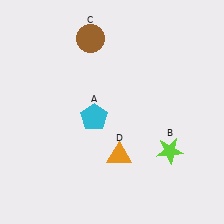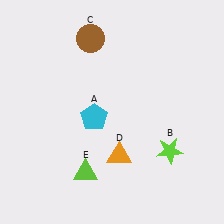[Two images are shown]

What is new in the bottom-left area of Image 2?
A lime triangle (E) was added in the bottom-left area of Image 2.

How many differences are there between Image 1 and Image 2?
There is 1 difference between the two images.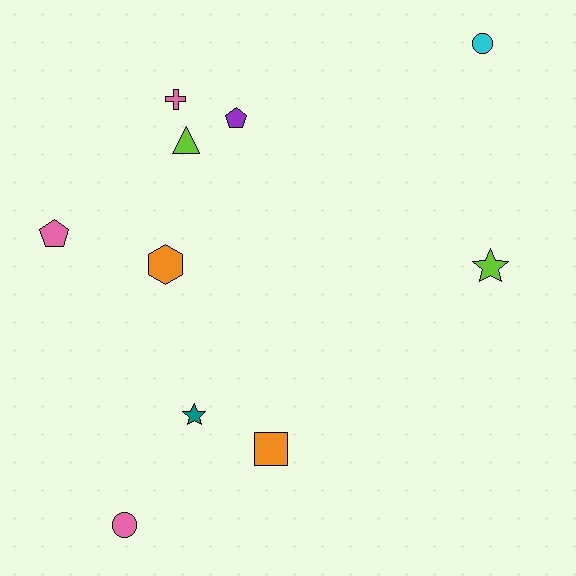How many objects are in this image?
There are 10 objects.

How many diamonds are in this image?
There are no diamonds.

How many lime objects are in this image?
There are 2 lime objects.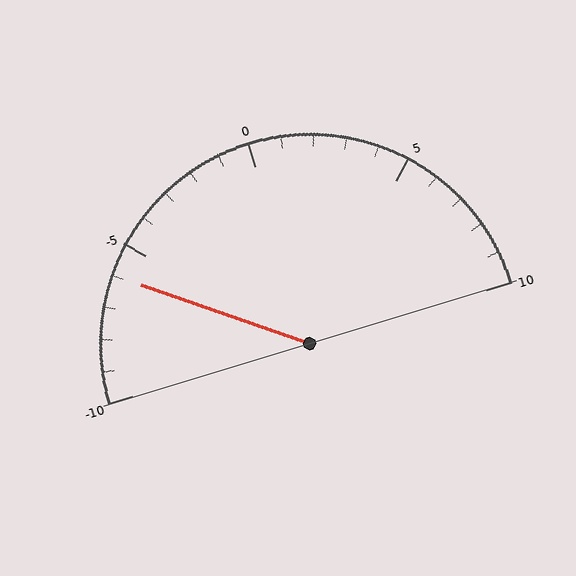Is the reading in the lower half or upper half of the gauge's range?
The reading is in the lower half of the range (-10 to 10).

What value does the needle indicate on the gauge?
The needle indicates approximately -6.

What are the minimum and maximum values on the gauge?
The gauge ranges from -10 to 10.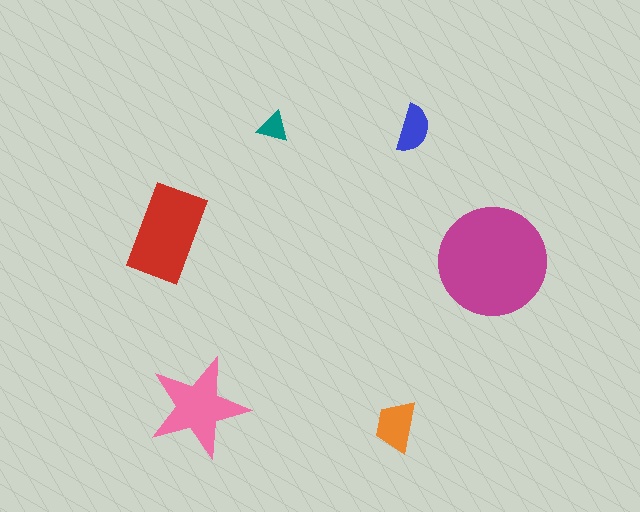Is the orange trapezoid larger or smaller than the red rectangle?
Smaller.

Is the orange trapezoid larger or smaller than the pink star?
Smaller.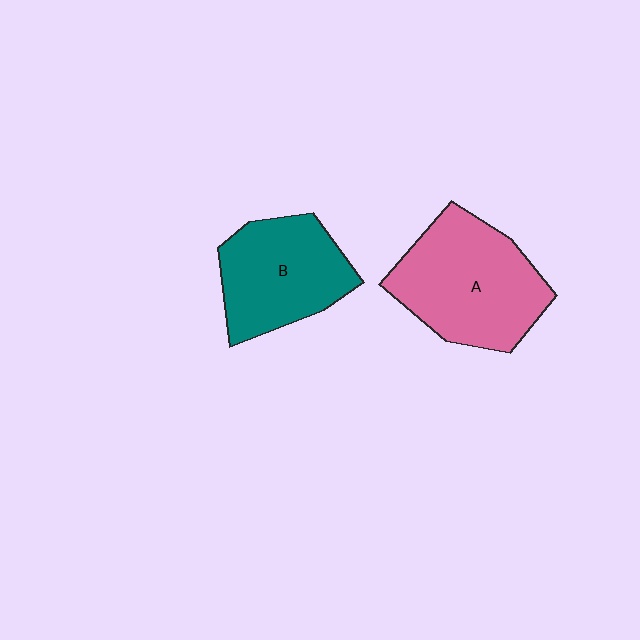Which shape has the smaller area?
Shape B (teal).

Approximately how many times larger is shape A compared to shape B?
Approximately 1.2 times.